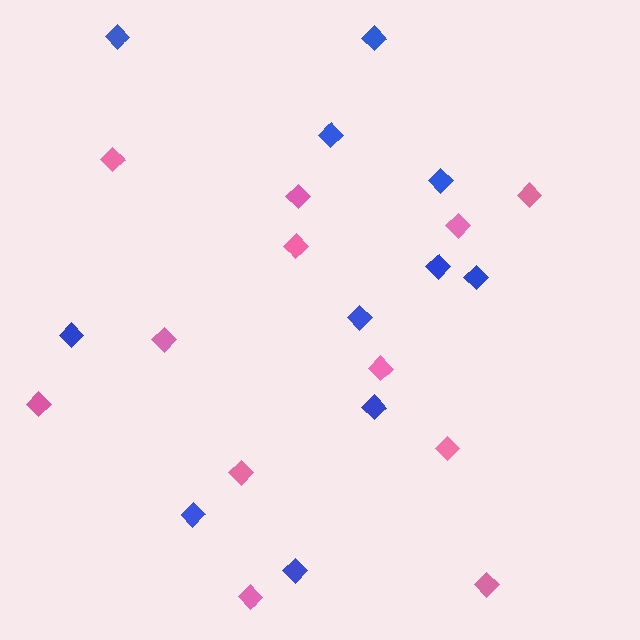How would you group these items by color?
There are 2 groups: one group of pink diamonds (12) and one group of blue diamonds (11).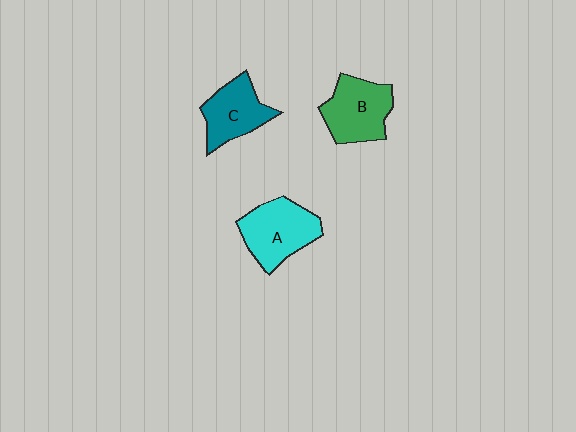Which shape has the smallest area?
Shape C (teal).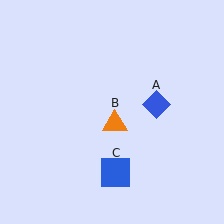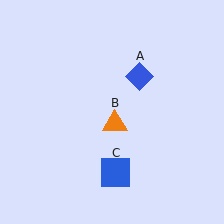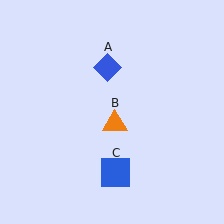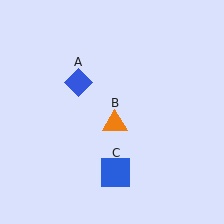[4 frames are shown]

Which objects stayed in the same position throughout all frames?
Orange triangle (object B) and blue square (object C) remained stationary.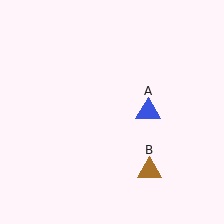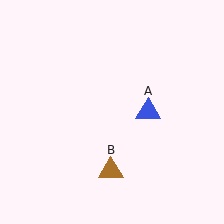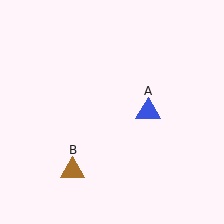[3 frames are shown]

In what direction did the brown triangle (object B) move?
The brown triangle (object B) moved left.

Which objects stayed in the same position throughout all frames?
Blue triangle (object A) remained stationary.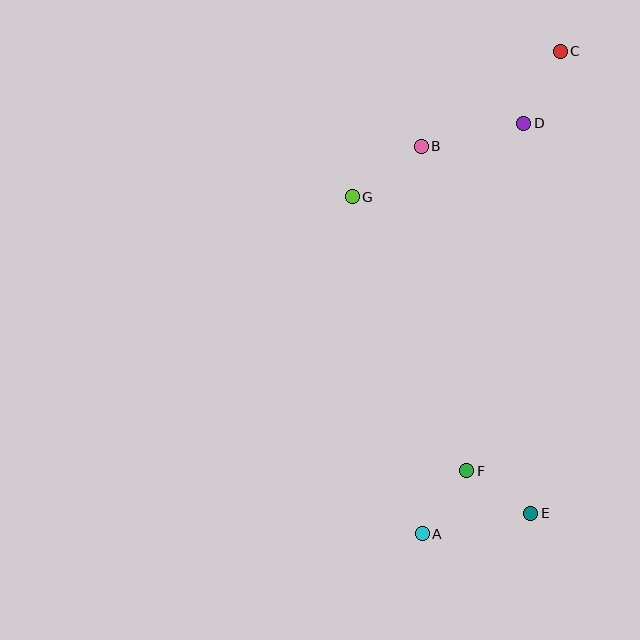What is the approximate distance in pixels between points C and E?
The distance between C and E is approximately 463 pixels.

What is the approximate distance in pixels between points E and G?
The distance between E and G is approximately 364 pixels.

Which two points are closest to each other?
Points E and F are closest to each other.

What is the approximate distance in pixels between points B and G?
The distance between B and G is approximately 86 pixels.